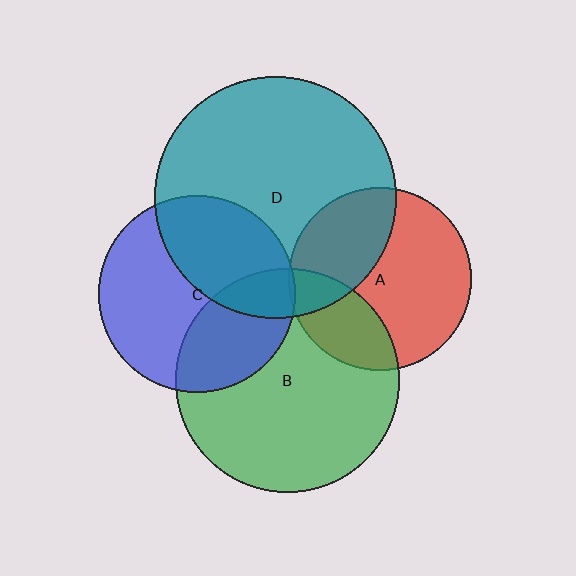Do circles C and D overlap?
Yes.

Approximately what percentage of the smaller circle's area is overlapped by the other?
Approximately 40%.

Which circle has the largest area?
Circle D (teal).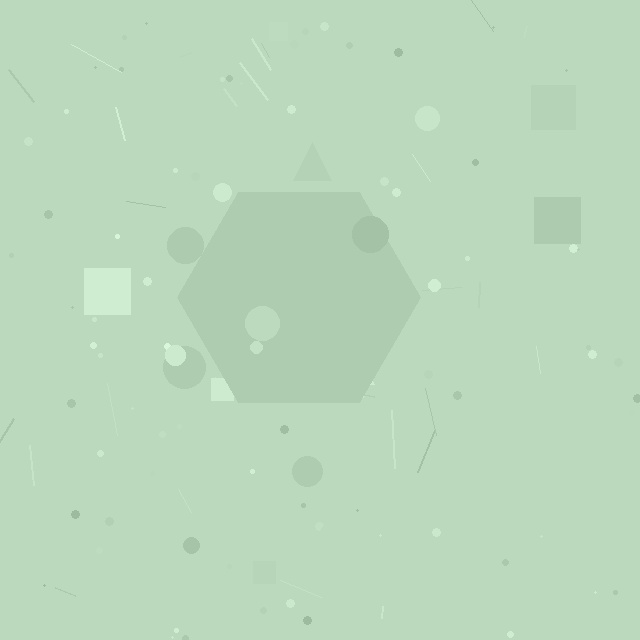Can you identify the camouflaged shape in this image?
The camouflaged shape is a hexagon.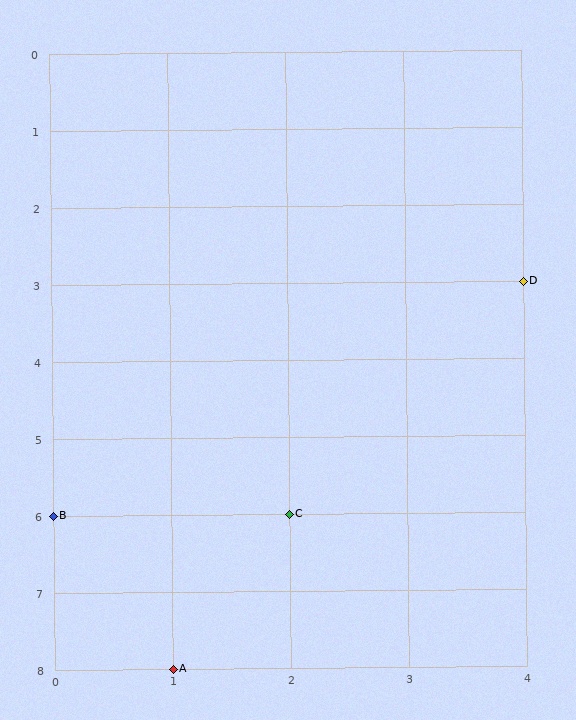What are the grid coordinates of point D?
Point D is at grid coordinates (4, 3).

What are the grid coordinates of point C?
Point C is at grid coordinates (2, 6).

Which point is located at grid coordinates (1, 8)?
Point A is at (1, 8).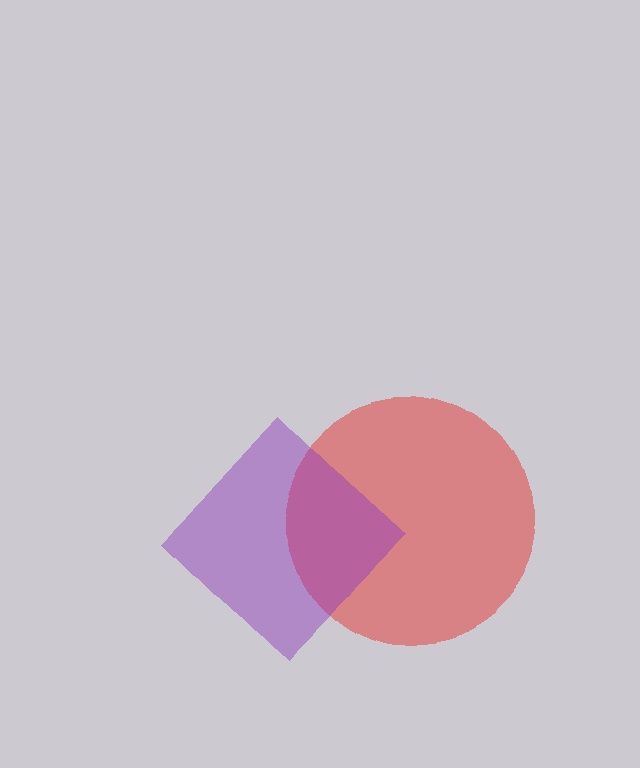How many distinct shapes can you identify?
There are 2 distinct shapes: a red circle, a purple diamond.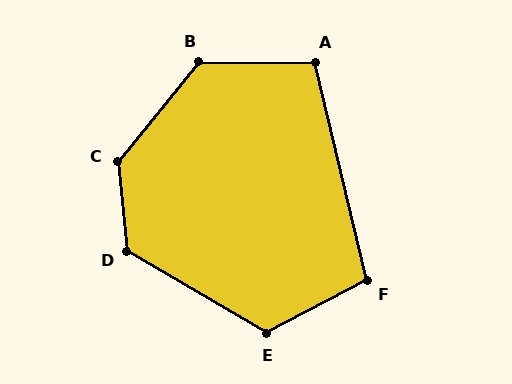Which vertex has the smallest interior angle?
A, at approximately 104 degrees.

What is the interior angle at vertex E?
Approximately 122 degrees (obtuse).